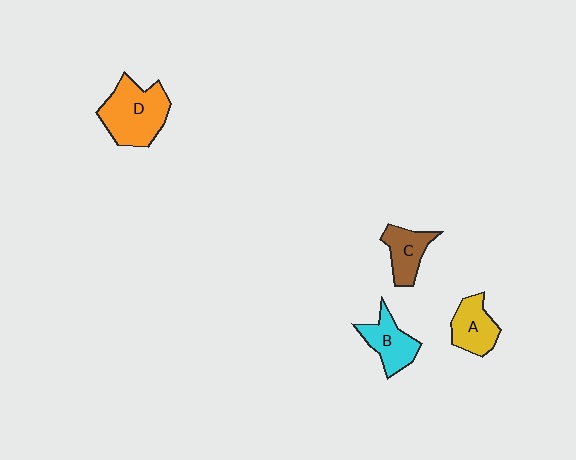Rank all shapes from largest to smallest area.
From largest to smallest: D (orange), B (cyan), A (yellow), C (brown).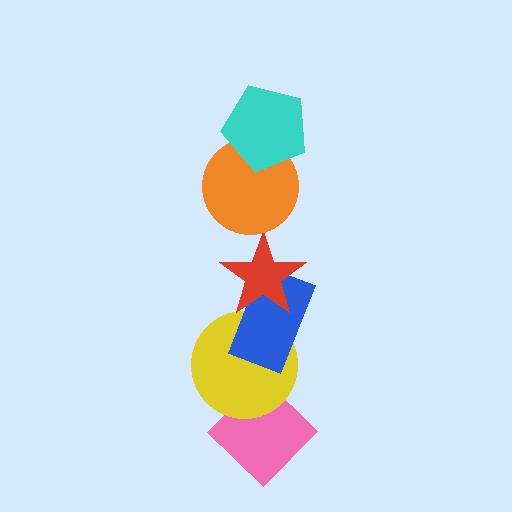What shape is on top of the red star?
The orange circle is on top of the red star.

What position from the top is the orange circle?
The orange circle is 2nd from the top.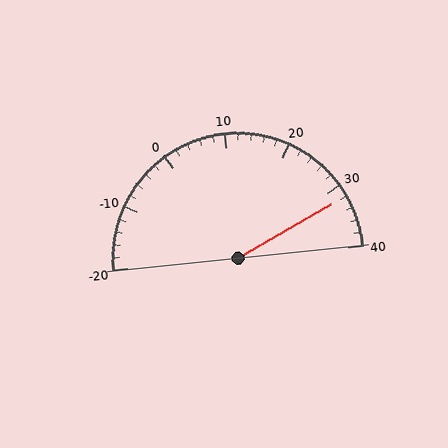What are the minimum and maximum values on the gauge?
The gauge ranges from -20 to 40.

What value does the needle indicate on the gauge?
The needle indicates approximately 32.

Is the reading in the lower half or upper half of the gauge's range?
The reading is in the upper half of the range (-20 to 40).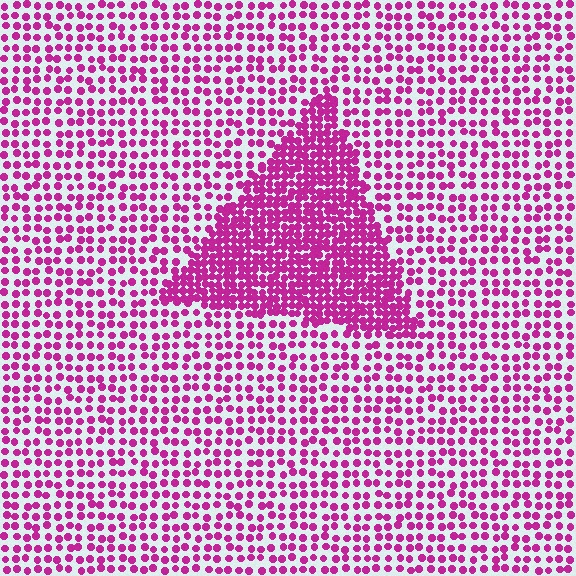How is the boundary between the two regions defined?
The boundary is defined by a change in element density (approximately 2.2x ratio). All elements are the same color, size, and shape.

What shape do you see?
I see a triangle.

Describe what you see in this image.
The image contains small magenta elements arranged at two different densities. A triangle-shaped region is visible where the elements are more densely packed than the surrounding area.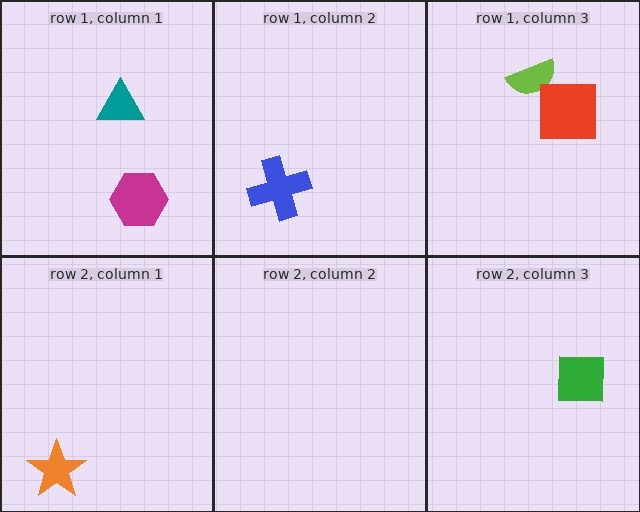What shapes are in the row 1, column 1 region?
The teal triangle, the magenta hexagon.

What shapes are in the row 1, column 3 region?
The lime semicircle, the red square.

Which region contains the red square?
The row 1, column 3 region.